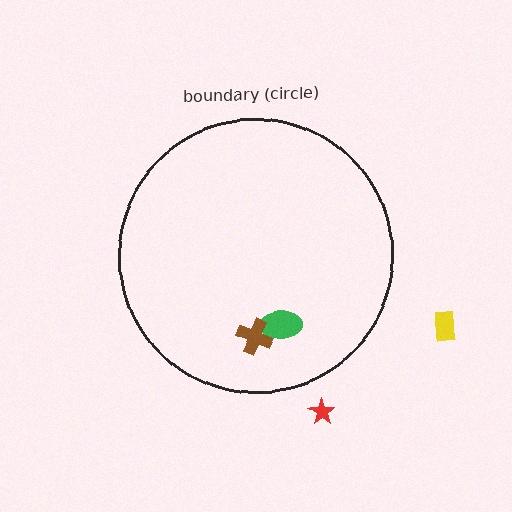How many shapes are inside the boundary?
2 inside, 2 outside.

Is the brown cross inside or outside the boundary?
Inside.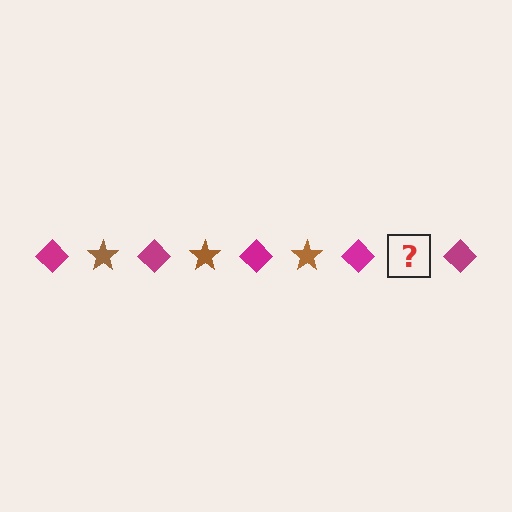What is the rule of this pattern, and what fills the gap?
The rule is that the pattern alternates between magenta diamond and brown star. The gap should be filled with a brown star.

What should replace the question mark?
The question mark should be replaced with a brown star.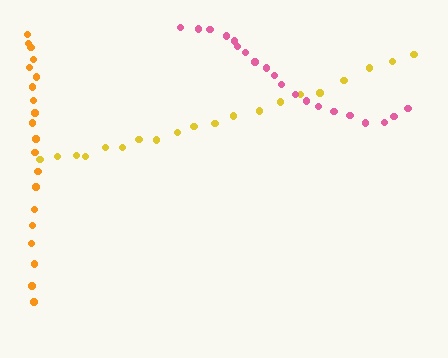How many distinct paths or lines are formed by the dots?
There are 3 distinct paths.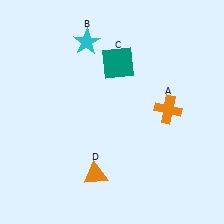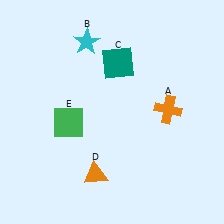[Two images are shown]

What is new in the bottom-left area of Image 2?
A green square (E) was added in the bottom-left area of Image 2.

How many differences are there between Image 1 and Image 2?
There is 1 difference between the two images.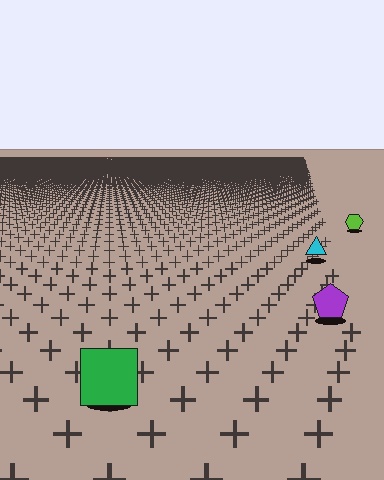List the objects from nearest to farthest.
From nearest to farthest: the green square, the purple pentagon, the cyan triangle, the lime hexagon.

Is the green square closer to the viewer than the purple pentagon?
Yes. The green square is closer — you can tell from the texture gradient: the ground texture is coarser near it.